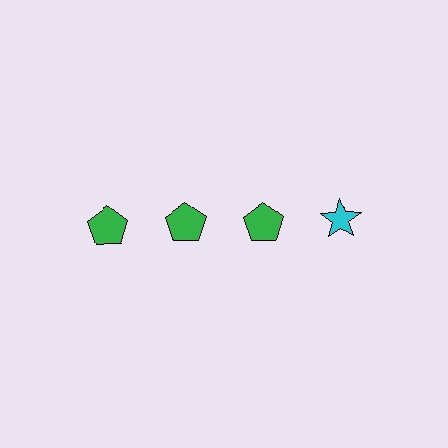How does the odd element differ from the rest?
It differs in both color (cyan instead of green) and shape (star instead of pentagon).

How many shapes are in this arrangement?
There are 4 shapes arranged in a grid pattern.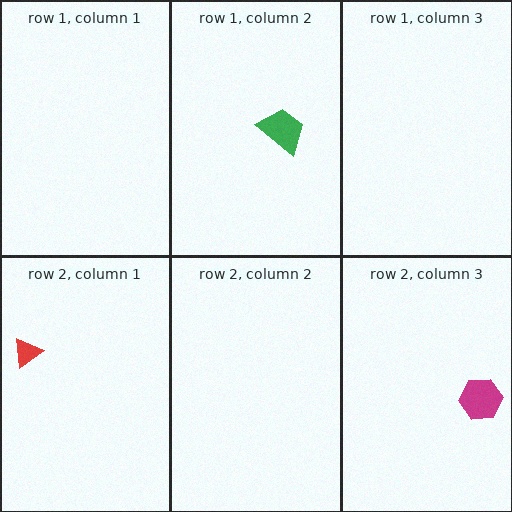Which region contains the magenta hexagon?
The row 2, column 3 region.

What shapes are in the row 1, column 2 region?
The green trapezoid.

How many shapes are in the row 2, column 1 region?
1.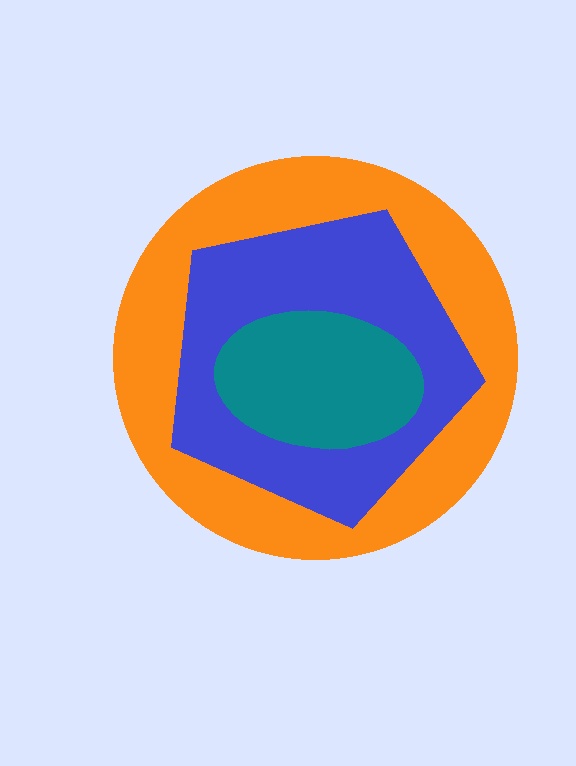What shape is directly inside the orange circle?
The blue pentagon.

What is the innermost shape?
The teal ellipse.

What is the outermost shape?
The orange circle.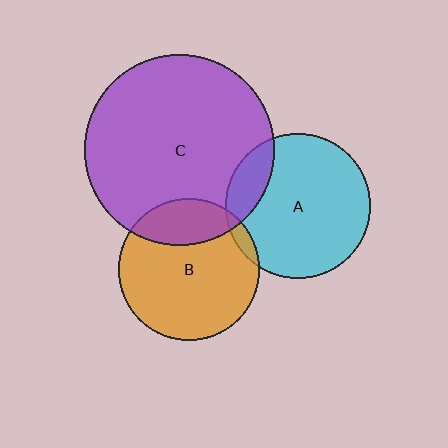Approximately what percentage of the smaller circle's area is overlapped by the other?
Approximately 25%.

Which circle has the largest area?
Circle C (purple).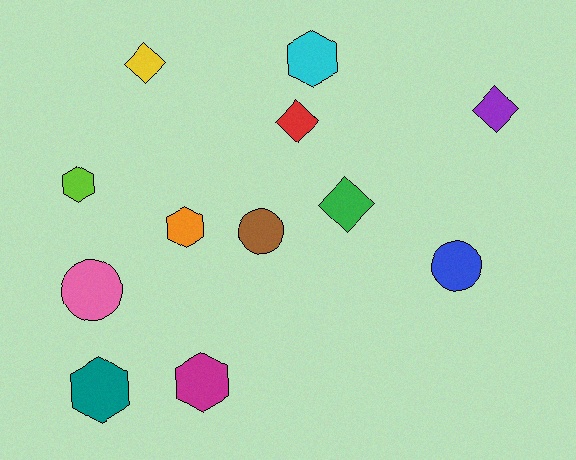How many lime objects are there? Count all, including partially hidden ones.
There is 1 lime object.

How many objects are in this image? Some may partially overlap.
There are 12 objects.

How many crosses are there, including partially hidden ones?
There are no crosses.